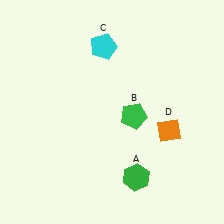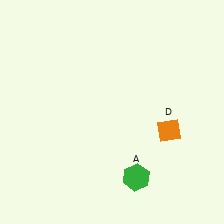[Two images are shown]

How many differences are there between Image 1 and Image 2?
There are 2 differences between the two images.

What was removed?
The cyan pentagon (C), the green pentagon (B) were removed in Image 2.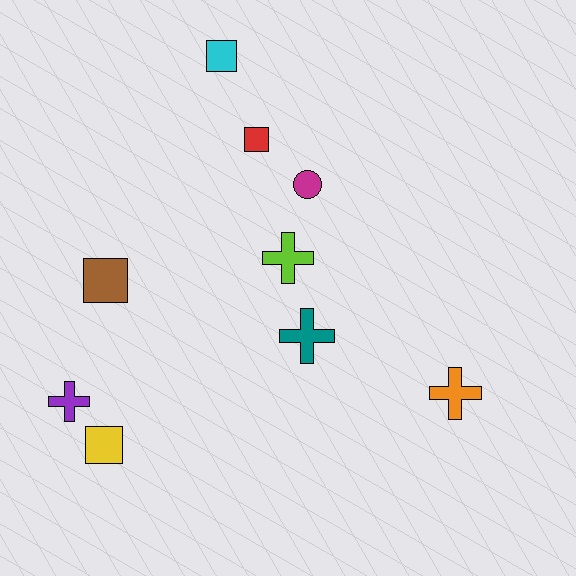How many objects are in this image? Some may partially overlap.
There are 9 objects.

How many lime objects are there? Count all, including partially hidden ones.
There is 1 lime object.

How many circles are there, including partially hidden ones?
There is 1 circle.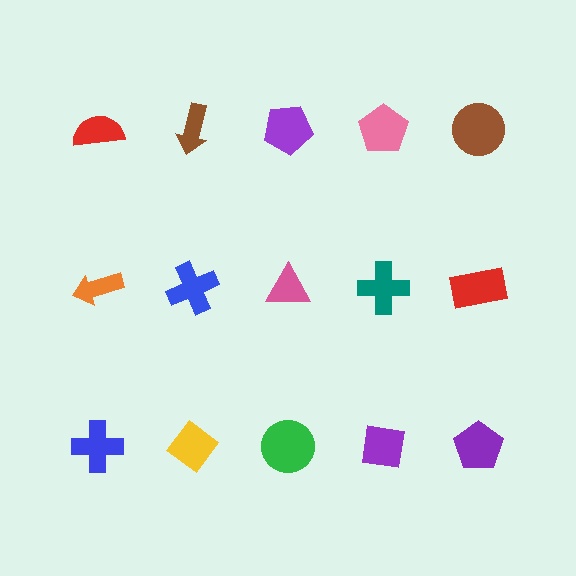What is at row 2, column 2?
A blue cross.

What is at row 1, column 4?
A pink pentagon.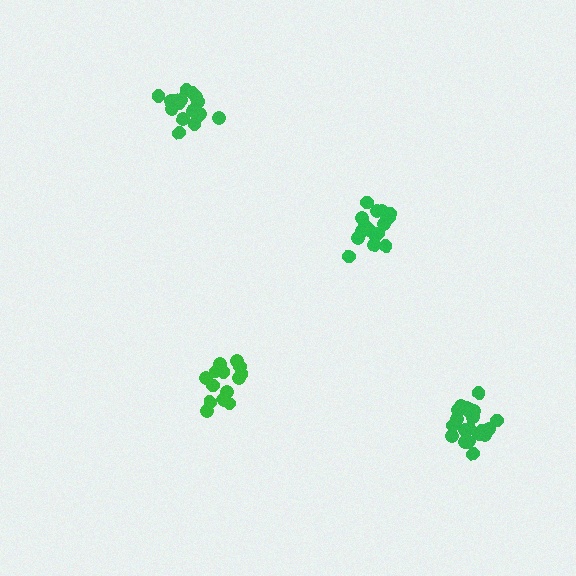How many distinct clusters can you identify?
There are 4 distinct clusters.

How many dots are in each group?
Group 1: 16 dots, Group 2: 20 dots, Group 3: 19 dots, Group 4: 14 dots (69 total).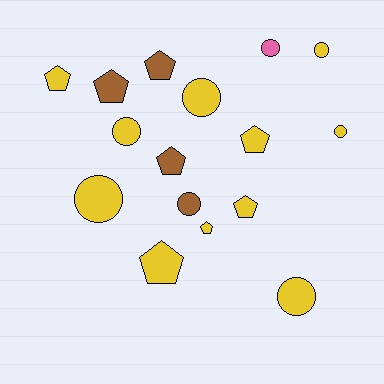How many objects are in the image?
There are 16 objects.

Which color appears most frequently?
Yellow, with 11 objects.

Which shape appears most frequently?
Circle, with 8 objects.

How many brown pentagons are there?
There are 3 brown pentagons.